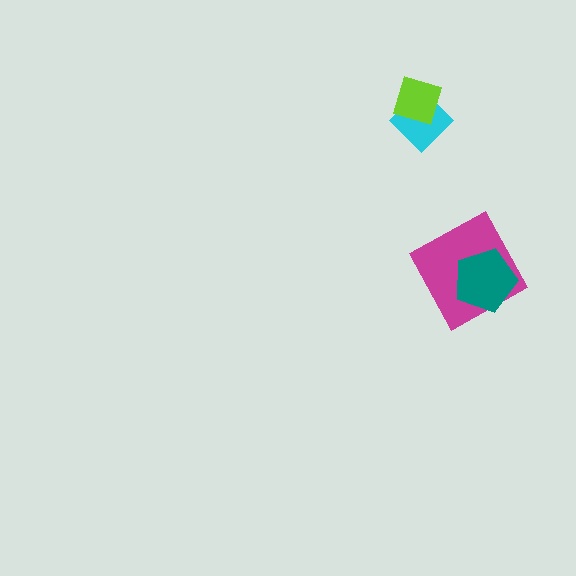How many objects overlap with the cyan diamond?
1 object overlaps with the cyan diamond.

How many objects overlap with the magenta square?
1 object overlaps with the magenta square.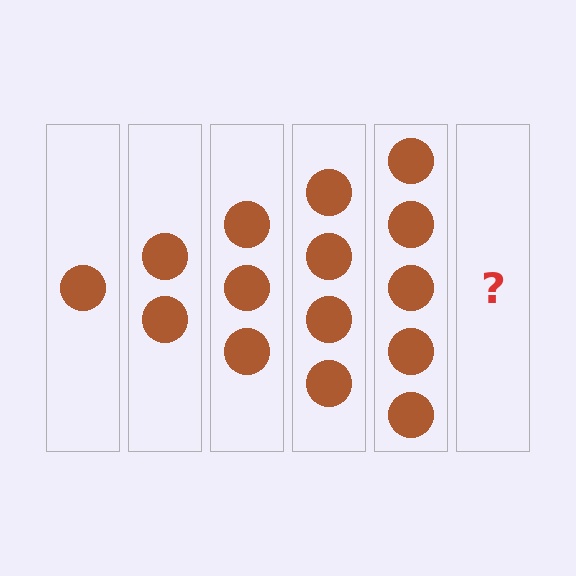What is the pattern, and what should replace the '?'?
The pattern is that each step adds one more circle. The '?' should be 6 circles.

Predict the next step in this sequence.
The next step is 6 circles.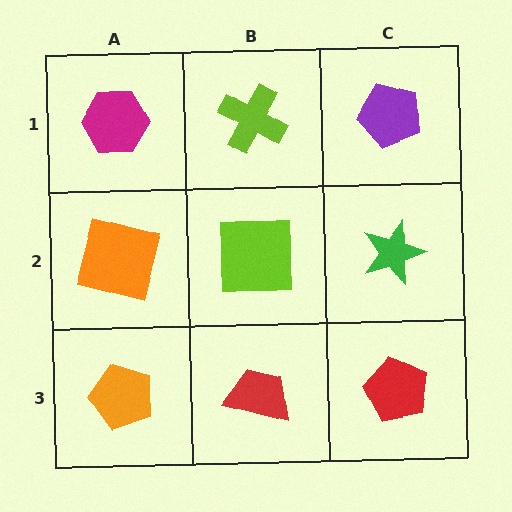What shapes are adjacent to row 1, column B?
A lime square (row 2, column B), a magenta hexagon (row 1, column A), a purple pentagon (row 1, column C).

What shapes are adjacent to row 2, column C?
A purple pentagon (row 1, column C), a red pentagon (row 3, column C), a lime square (row 2, column B).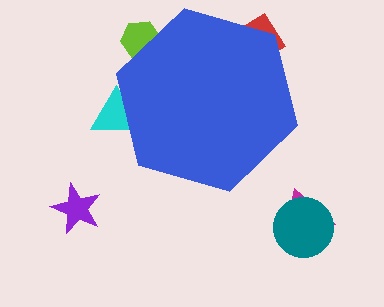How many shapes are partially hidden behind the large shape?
3 shapes are partially hidden.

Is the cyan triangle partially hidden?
Yes, the cyan triangle is partially hidden behind the blue hexagon.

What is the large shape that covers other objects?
A blue hexagon.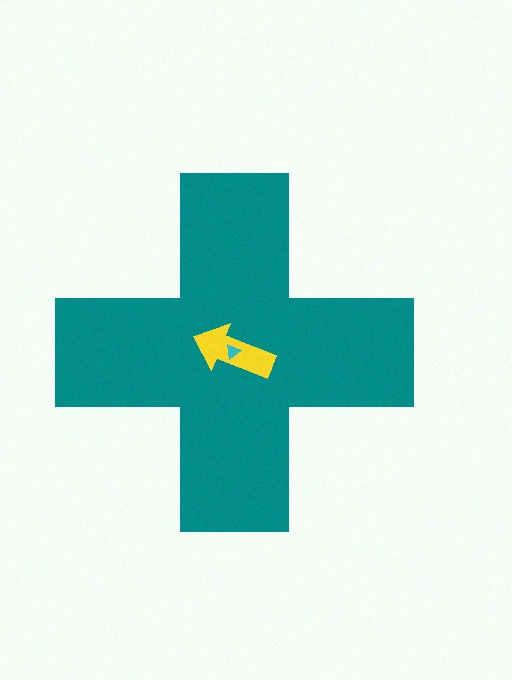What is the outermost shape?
The teal cross.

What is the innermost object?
The cyan triangle.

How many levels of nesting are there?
3.